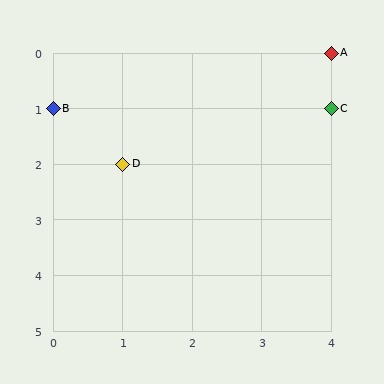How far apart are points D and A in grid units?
Points D and A are 3 columns and 2 rows apart (about 3.6 grid units diagonally).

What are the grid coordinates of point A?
Point A is at grid coordinates (4, 0).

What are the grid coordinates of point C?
Point C is at grid coordinates (4, 1).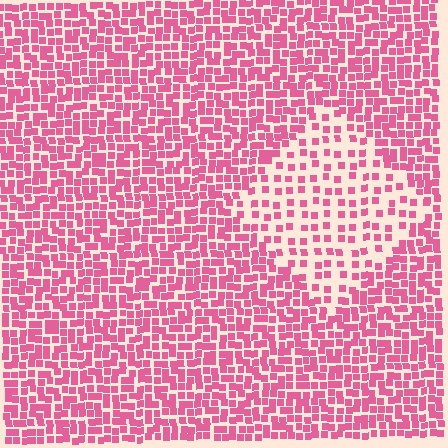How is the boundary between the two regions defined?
The boundary is defined by a change in element density (approximately 2.2x ratio). All elements are the same color, size, and shape.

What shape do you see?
I see a diamond.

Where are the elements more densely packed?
The elements are more densely packed outside the diamond boundary.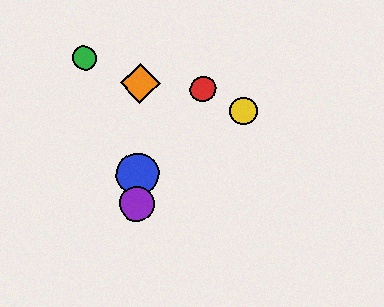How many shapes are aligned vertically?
3 shapes (the blue circle, the purple circle, the orange diamond) are aligned vertically.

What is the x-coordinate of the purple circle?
The purple circle is at x≈137.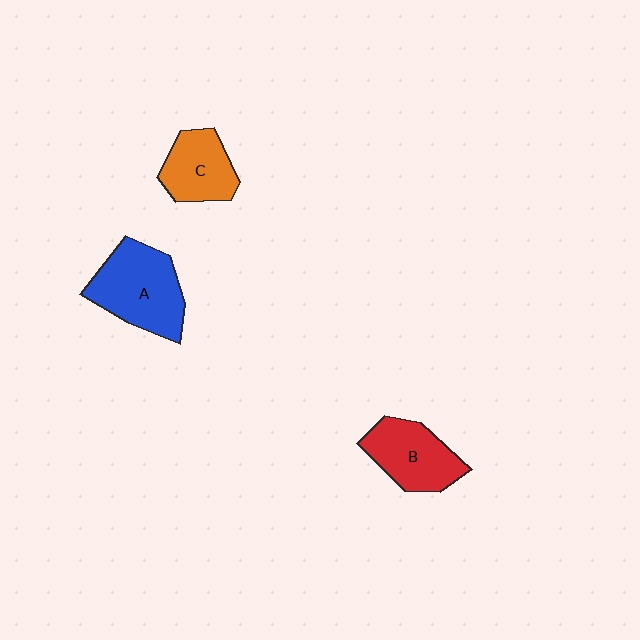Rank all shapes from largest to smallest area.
From largest to smallest: A (blue), B (red), C (orange).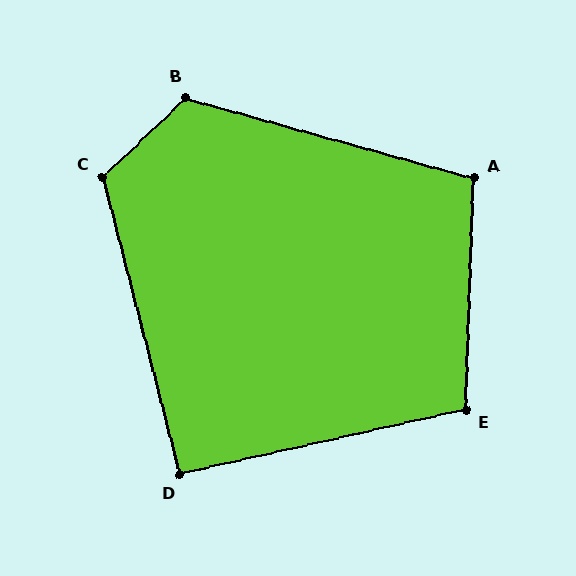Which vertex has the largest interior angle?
B, at approximately 121 degrees.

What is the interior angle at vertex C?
Approximately 119 degrees (obtuse).